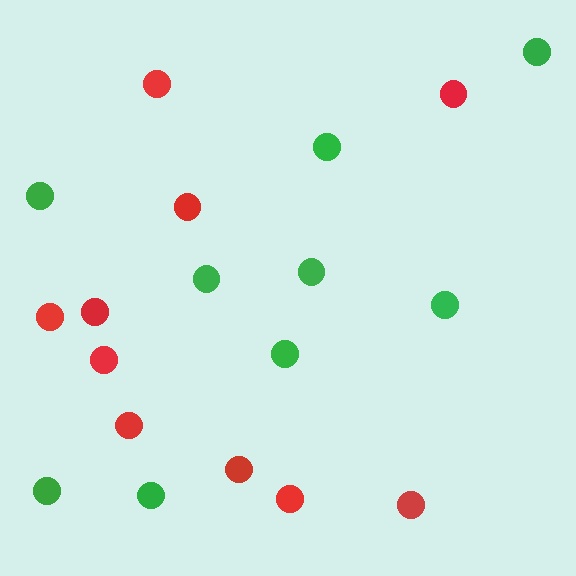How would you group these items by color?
There are 2 groups: one group of red circles (10) and one group of green circles (9).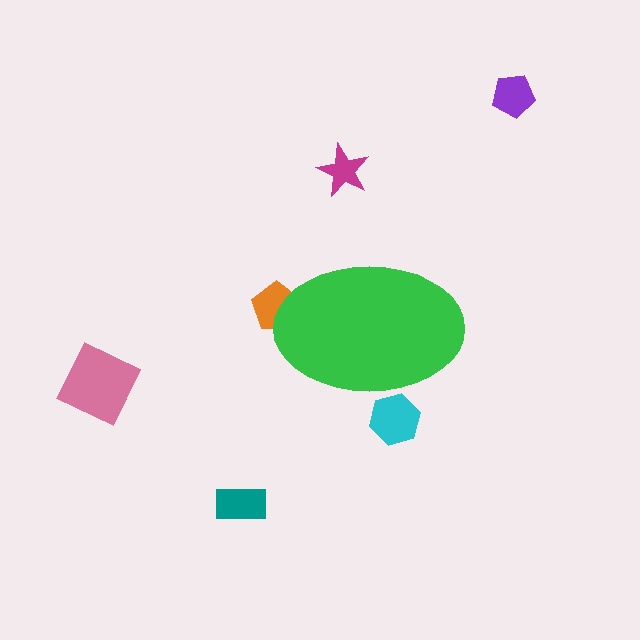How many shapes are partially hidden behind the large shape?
2 shapes are partially hidden.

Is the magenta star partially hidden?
No, the magenta star is fully visible.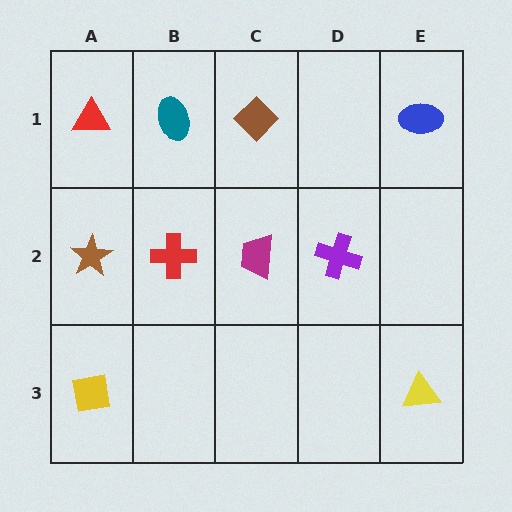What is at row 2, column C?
A magenta trapezoid.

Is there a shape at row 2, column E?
No, that cell is empty.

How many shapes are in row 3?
2 shapes.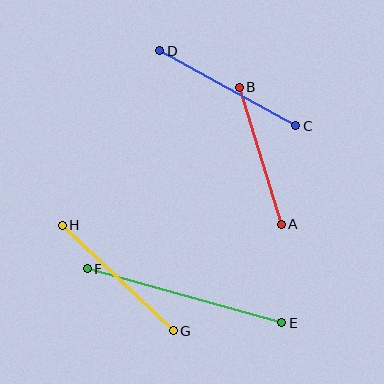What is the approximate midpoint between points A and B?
The midpoint is at approximately (260, 156) pixels.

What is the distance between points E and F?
The distance is approximately 202 pixels.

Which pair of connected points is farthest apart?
Points E and F are farthest apart.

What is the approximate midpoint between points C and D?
The midpoint is at approximately (228, 88) pixels.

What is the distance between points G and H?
The distance is approximately 153 pixels.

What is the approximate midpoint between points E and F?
The midpoint is at approximately (185, 296) pixels.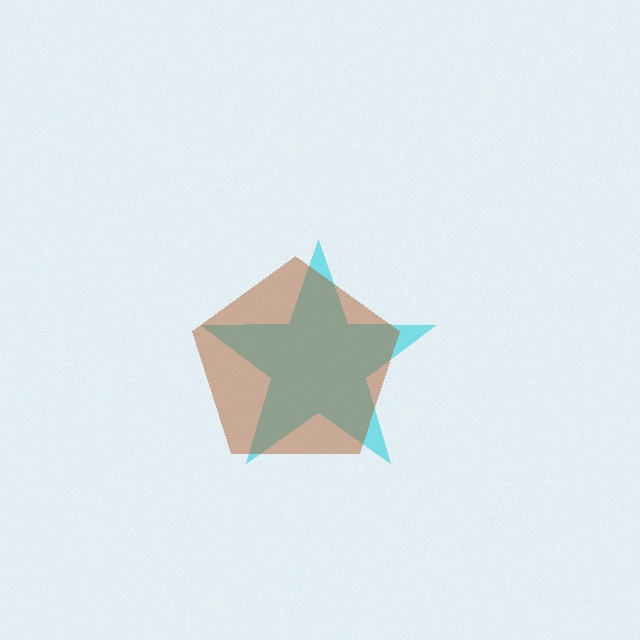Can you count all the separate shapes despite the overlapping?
Yes, there are 2 separate shapes.